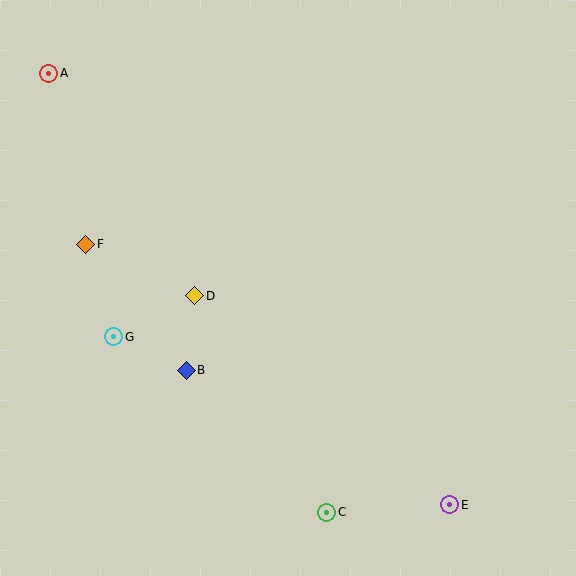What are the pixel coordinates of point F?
Point F is at (86, 244).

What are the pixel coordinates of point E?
Point E is at (450, 505).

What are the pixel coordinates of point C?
Point C is at (327, 512).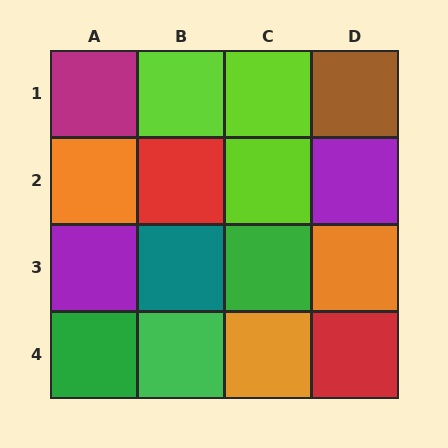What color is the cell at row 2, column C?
Lime.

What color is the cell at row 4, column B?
Green.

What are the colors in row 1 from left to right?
Magenta, lime, lime, brown.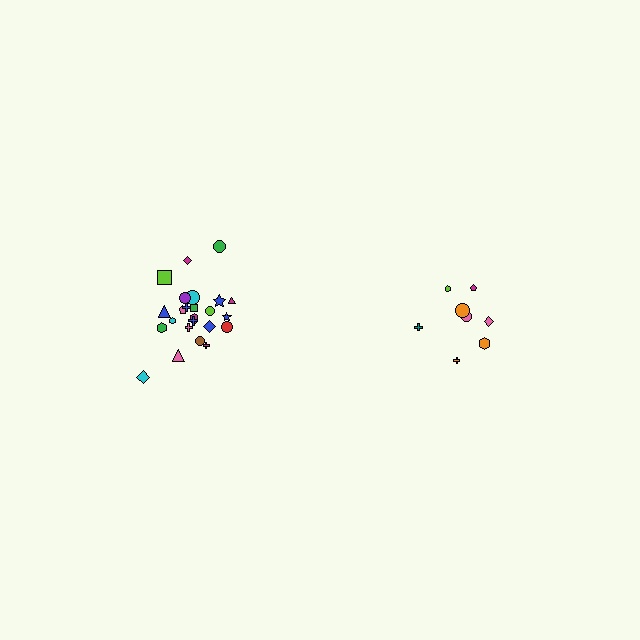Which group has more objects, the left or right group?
The left group.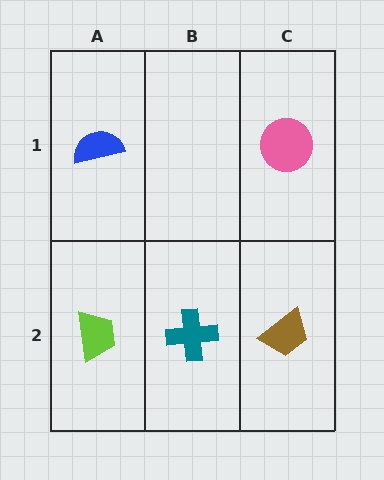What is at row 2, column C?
A brown trapezoid.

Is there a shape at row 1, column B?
No, that cell is empty.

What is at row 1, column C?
A pink circle.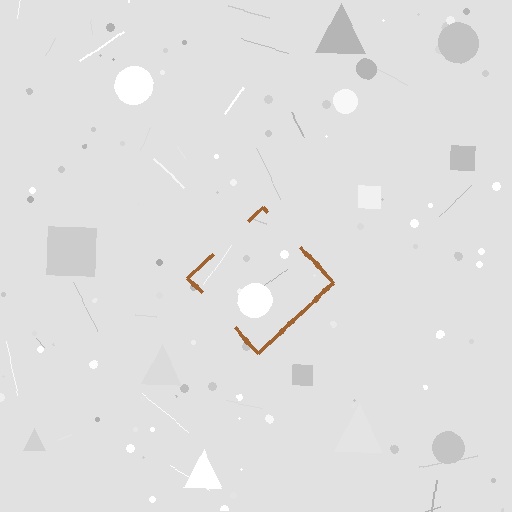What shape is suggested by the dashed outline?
The dashed outline suggests a diamond.